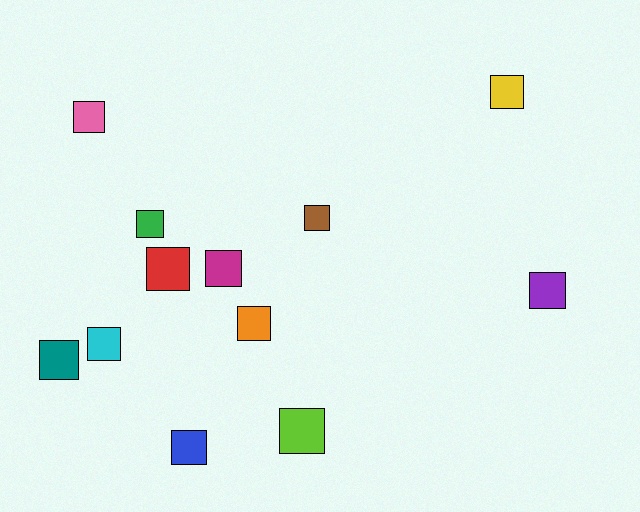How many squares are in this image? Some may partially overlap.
There are 12 squares.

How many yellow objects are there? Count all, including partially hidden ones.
There is 1 yellow object.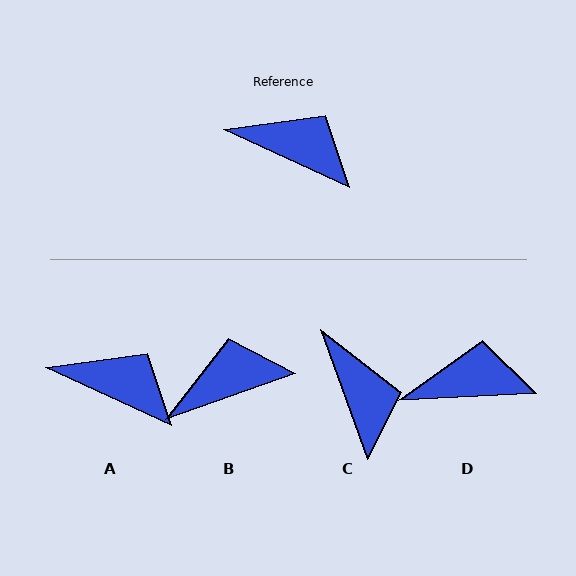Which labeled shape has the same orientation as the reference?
A.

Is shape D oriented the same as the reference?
No, it is off by about 28 degrees.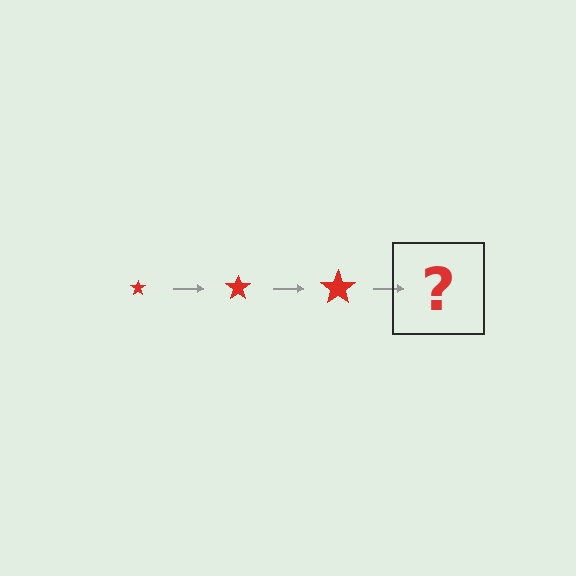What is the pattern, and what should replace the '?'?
The pattern is that the star gets progressively larger each step. The '?' should be a red star, larger than the previous one.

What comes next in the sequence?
The next element should be a red star, larger than the previous one.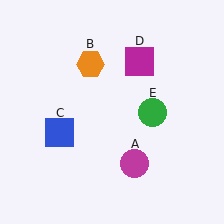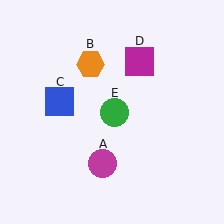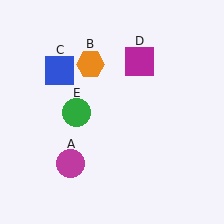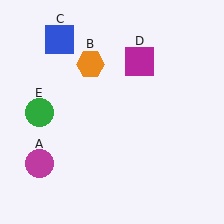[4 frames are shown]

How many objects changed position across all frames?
3 objects changed position: magenta circle (object A), blue square (object C), green circle (object E).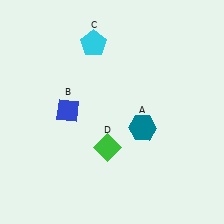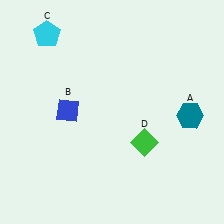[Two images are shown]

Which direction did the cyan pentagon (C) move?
The cyan pentagon (C) moved left.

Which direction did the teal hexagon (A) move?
The teal hexagon (A) moved right.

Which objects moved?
The objects that moved are: the teal hexagon (A), the cyan pentagon (C), the green diamond (D).